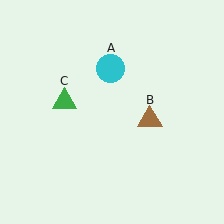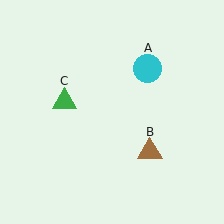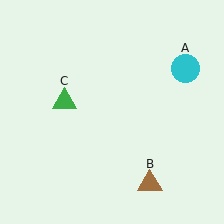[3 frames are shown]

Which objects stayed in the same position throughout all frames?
Green triangle (object C) remained stationary.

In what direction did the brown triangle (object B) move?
The brown triangle (object B) moved down.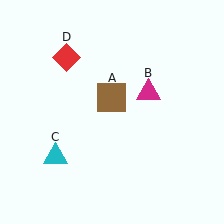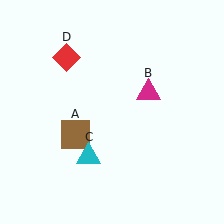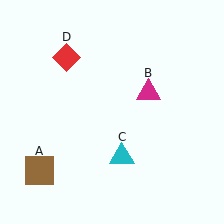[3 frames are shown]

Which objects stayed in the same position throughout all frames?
Magenta triangle (object B) and red diamond (object D) remained stationary.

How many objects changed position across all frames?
2 objects changed position: brown square (object A), cyan triangle (object C).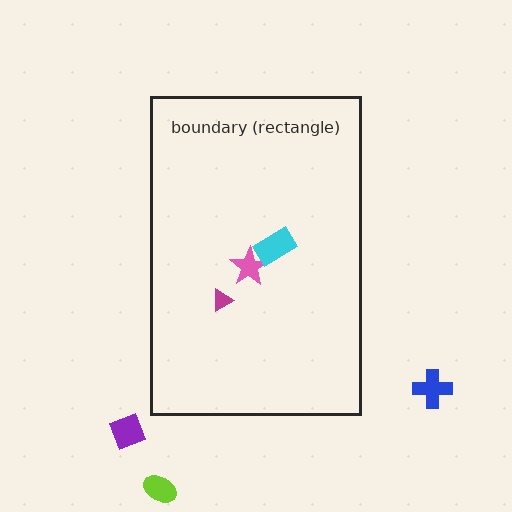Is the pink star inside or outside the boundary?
Inside.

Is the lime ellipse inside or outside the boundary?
Outside.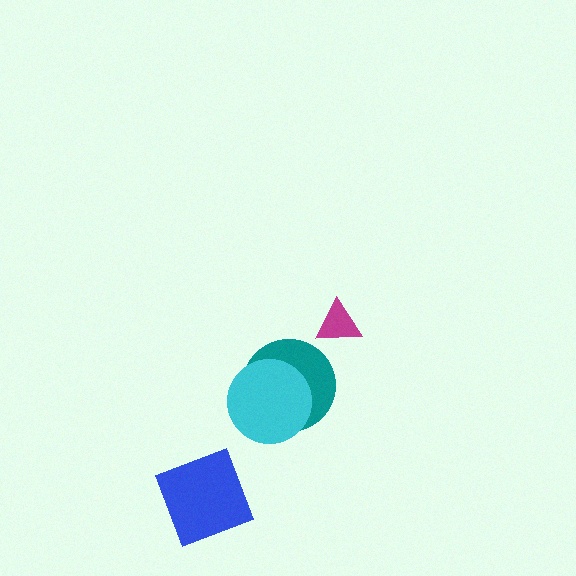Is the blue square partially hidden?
No, no other shape covers it.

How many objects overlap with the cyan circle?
1 object overlaps with the cyan circle.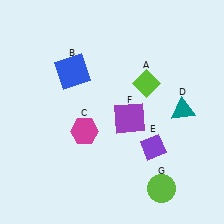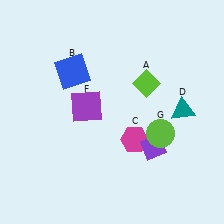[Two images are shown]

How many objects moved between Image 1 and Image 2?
3 objects moved between the two images.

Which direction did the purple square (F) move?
The purple square (F) moved left.